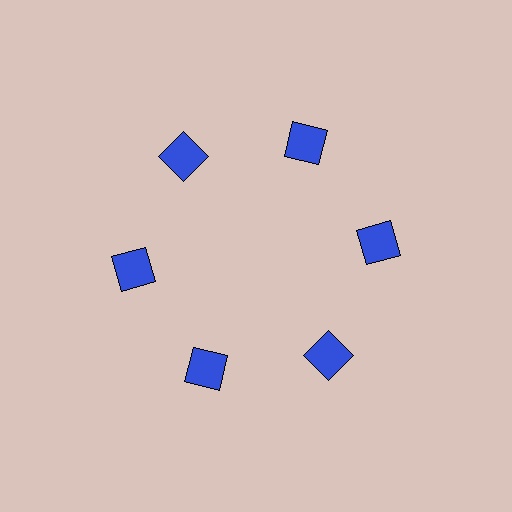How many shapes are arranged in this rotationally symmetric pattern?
There are 6 shapes, arranged in 6 groups of 1.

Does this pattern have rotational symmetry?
Yes, this pattern has 6-fold rotational symmetry. It looks the same after rotating 60 degrees around the center.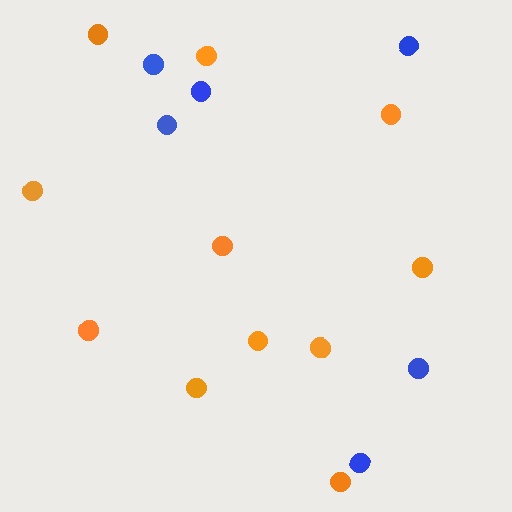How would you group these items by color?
There are 2 groups: one group of blue circles (6) and one group of orange circles (11).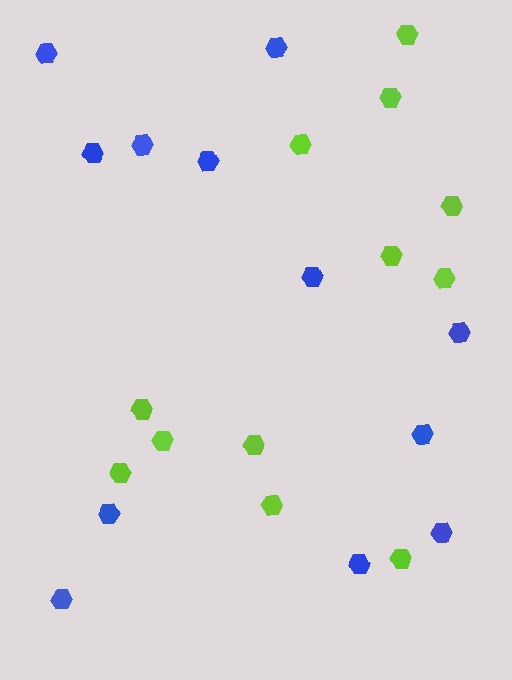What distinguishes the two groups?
There are 2 groups: one group of lime hexagons (12) and one group of blue hexagons (12).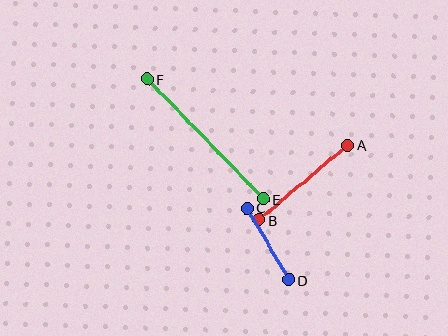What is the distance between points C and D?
The distance is approximately 83 pixels.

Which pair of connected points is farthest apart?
Points E and F are farthest apart.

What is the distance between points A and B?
The distance is approximately 115 pixels.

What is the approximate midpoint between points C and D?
The midpoint is at approximately (268, 244) pixels.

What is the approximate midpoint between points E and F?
The midpoint is at approximately (205, 139) pixels.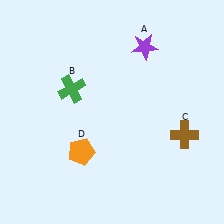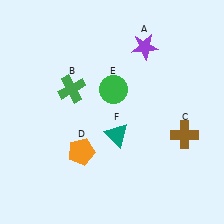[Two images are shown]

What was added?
A green circle (E), a teal triangle (F) were added in Image 2.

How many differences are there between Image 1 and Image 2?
There are 2 differences between the two images.